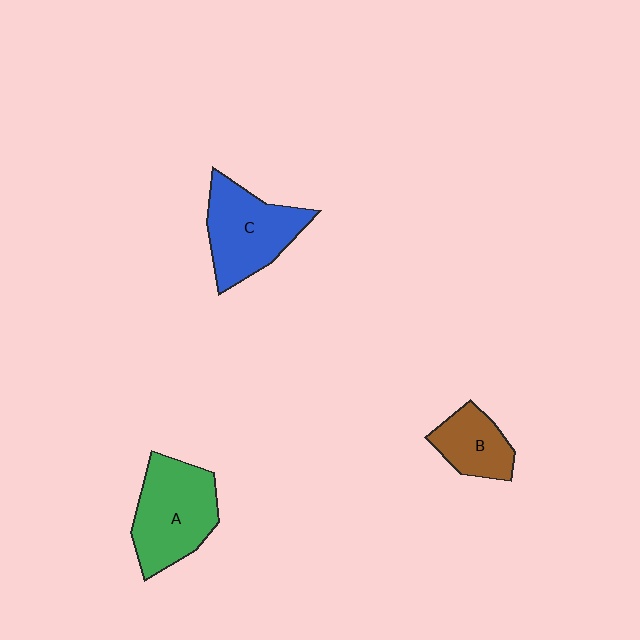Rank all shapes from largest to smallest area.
From largest to smallest: A (green), C (blue), B (brown).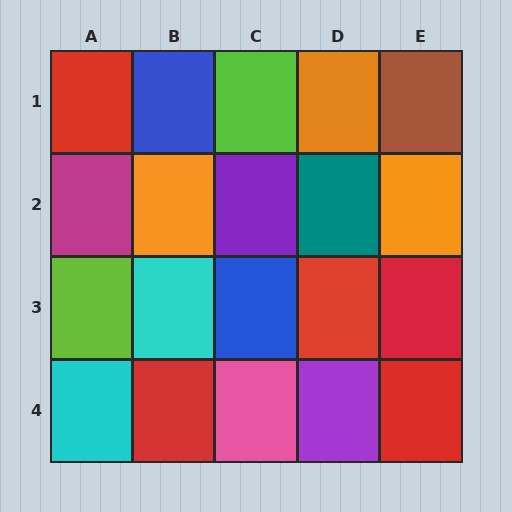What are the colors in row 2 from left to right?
Magenta, orange, purple, teal, orange.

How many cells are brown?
1 cell is brown.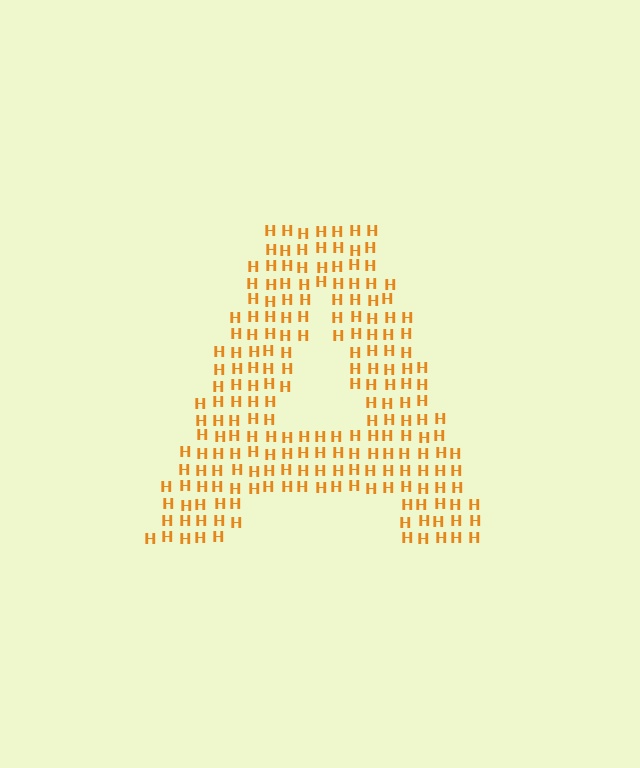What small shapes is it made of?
It is made of small letter H's.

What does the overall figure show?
The overall figure shows the letter A.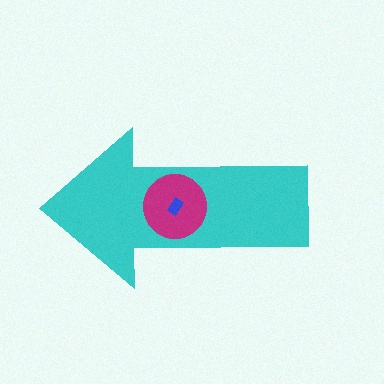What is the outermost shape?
The cyan arrow.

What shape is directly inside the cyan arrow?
The magenta circle.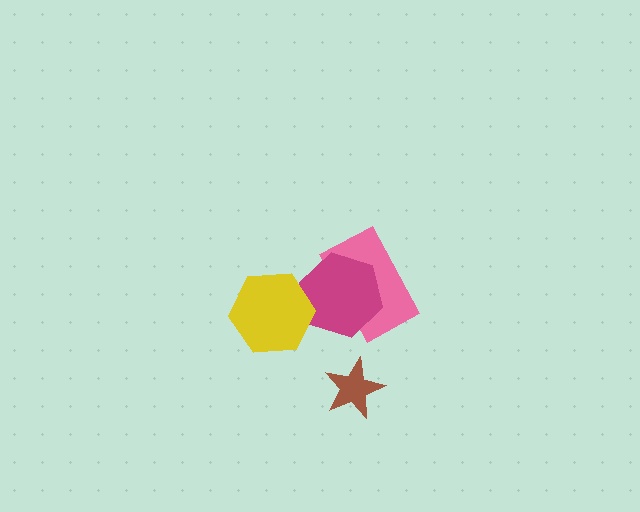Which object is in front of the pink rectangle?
The magenta hexagon is in front of the pink rectangle.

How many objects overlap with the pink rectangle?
1 object overlaps with the pink rectangle.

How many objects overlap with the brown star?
0 objects overlap with the brown star.